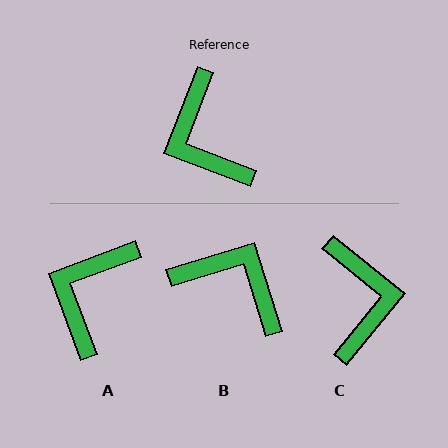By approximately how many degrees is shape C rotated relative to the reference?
Approximately 162 degrees counter-clockwise.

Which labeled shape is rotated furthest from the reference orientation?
C, about 162 degrees away.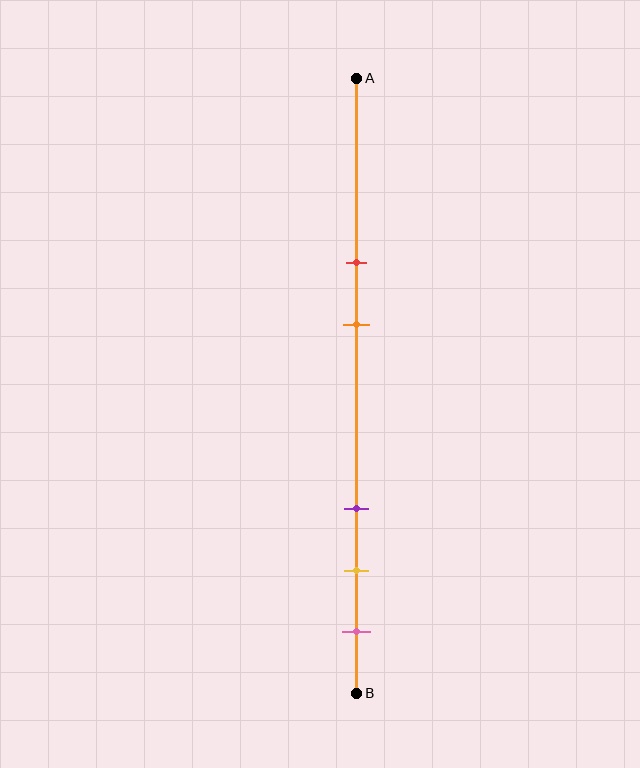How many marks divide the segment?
There are 5 marks dividing the segment.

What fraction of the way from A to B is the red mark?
The red mark is approximately 30% (0.3) of the way from A to B.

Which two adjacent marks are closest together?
The yellow and pink marks are the closest adjacent pair.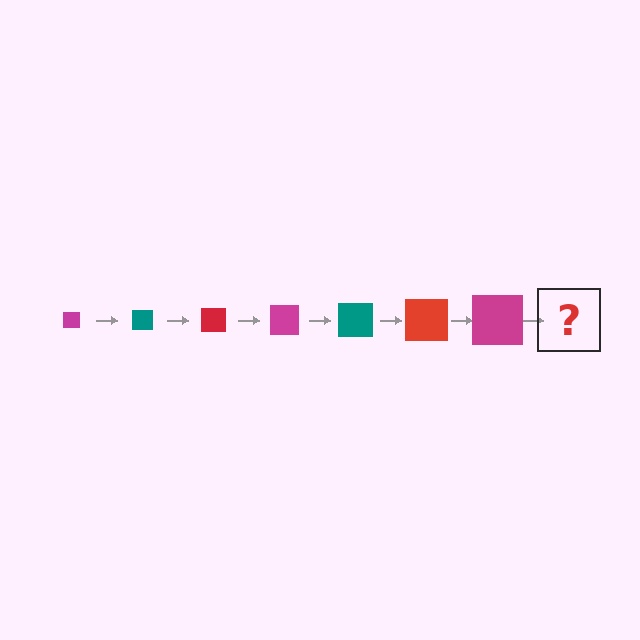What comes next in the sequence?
The next element should be a teal square, larger than the previous one.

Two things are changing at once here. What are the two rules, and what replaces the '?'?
The two rules are that the square grows larger each step and the color cycles through magenta, teal, and red. The '?' should be a teal square, larger than the previous one.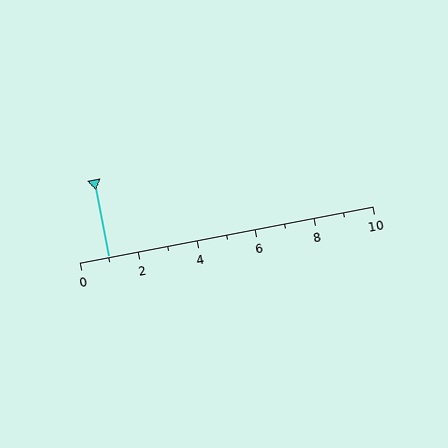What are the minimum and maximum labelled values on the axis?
The axis runs from 0 to 10.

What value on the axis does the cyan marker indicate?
The marker indicates approximately 1.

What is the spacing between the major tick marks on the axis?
The major ticks are spaced 2 apart.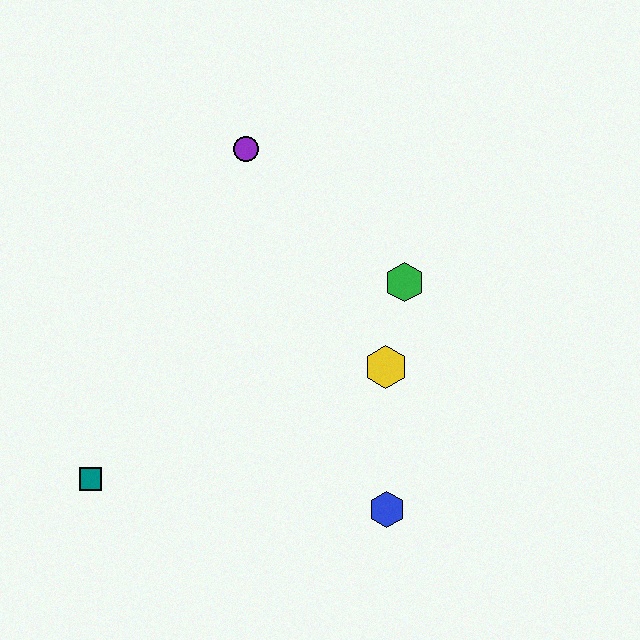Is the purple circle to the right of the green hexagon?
No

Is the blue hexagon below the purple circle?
Yes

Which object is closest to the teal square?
The blue hexagon is closest to the teal square.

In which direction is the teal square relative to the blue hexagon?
The teal square is to the left of the blue hexagon.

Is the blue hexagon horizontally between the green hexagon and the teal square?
Yes